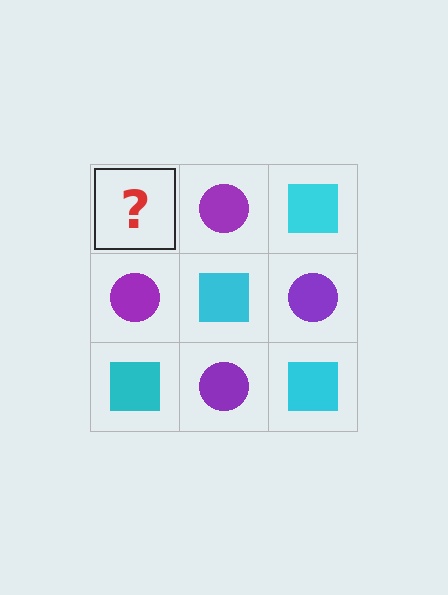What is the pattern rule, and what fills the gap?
The rule is that it alternates cyan square and purple circle in a checkerboard pattern. The gap should be filled with a cyan square.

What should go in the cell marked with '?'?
The missing cell should contain a cyan square.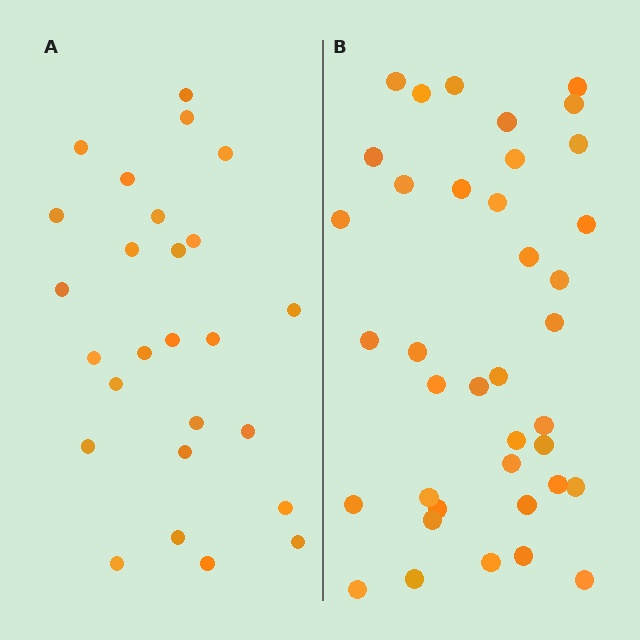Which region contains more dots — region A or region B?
Region B (the right region) has more dots.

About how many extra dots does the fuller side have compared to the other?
Region B has roughly 12 or so more dots than region A.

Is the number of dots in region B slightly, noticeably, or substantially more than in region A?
Region B has substantially more. The ratio is roughly 1.5 to 1.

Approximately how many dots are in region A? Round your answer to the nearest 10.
About 30 dots. (The exact count is 26, which rounds to 30.)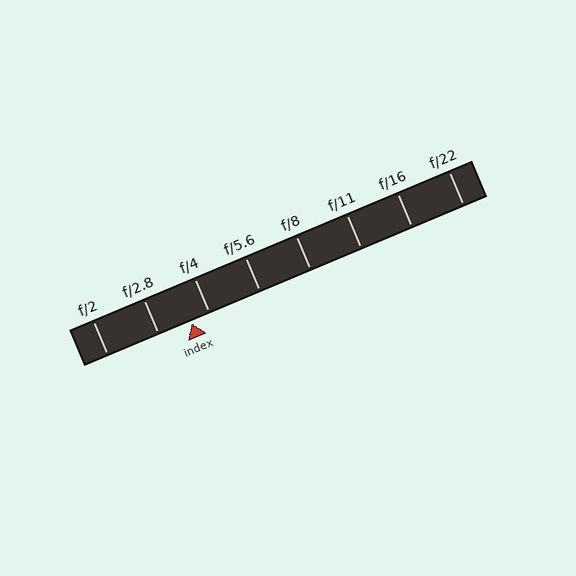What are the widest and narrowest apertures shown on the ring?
The widest aperture shown is f/2 and the narrowest is f/22.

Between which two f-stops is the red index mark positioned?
The index mark is between f/2.8 and f/4.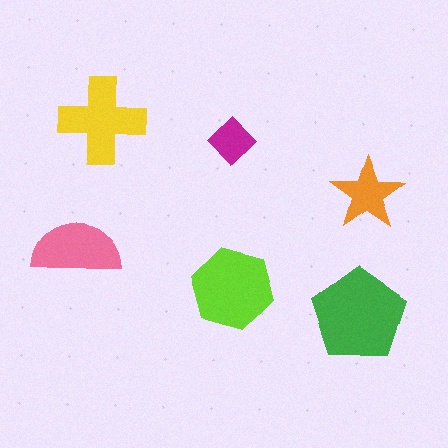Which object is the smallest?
The magenta diamond.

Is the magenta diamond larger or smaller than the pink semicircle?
Smaller.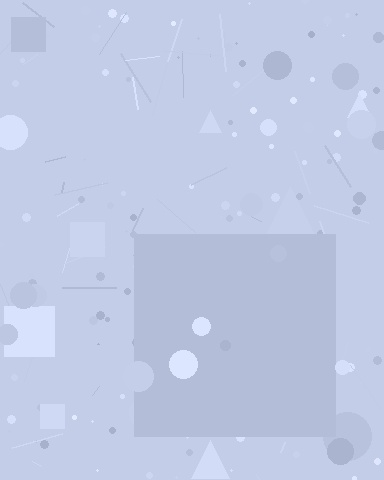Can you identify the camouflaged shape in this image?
The camouflaged shape is a square.